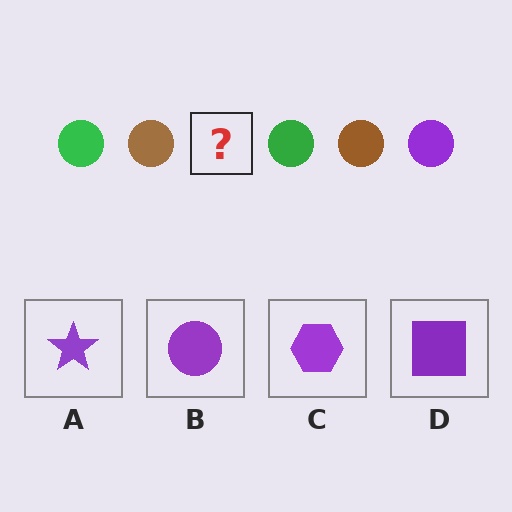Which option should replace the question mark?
Option B.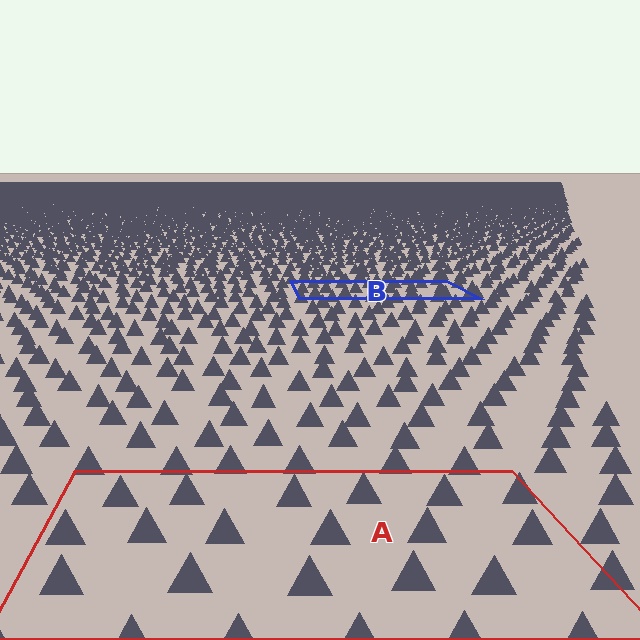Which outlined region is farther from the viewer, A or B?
Region B is farther from the viewer — the texture elements inside it appear smaller and more densely packed.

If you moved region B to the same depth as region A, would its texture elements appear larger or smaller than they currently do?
They would appear larger. At a closer depth, the same texture elements are projected at a bigger on-screen size.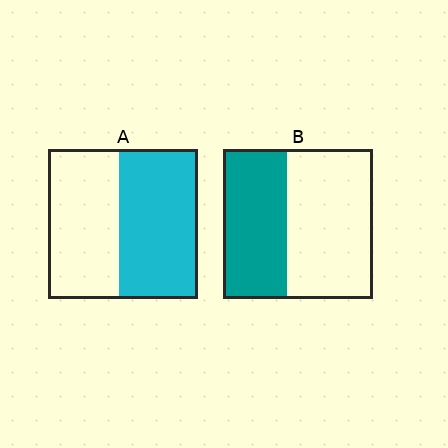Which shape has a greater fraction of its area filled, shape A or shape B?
Shape A.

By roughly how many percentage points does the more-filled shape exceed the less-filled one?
By roughly 10 percentage points (A over B).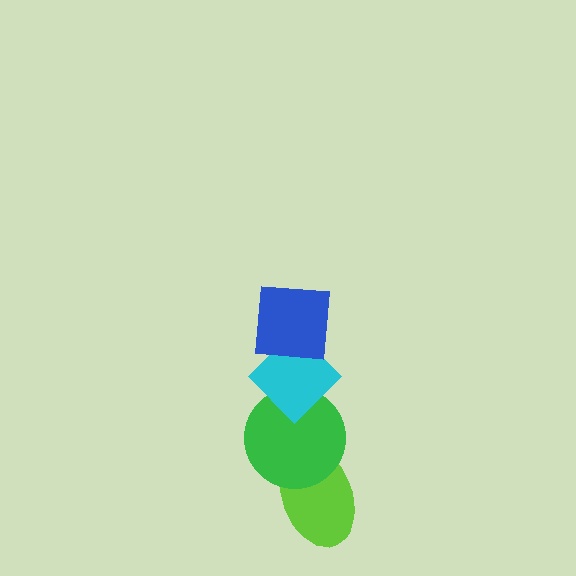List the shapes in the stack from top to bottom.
From top to bottom: the blue square, the cyan diamond, the green circle, the lime ellipse.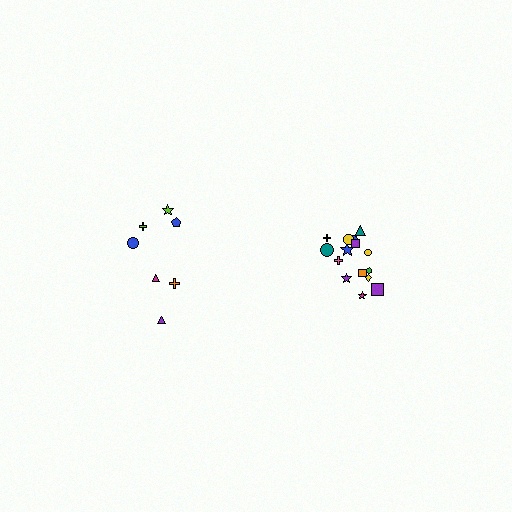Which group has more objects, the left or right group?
The right group.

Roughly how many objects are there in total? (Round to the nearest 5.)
Roughly 20 objects in total.